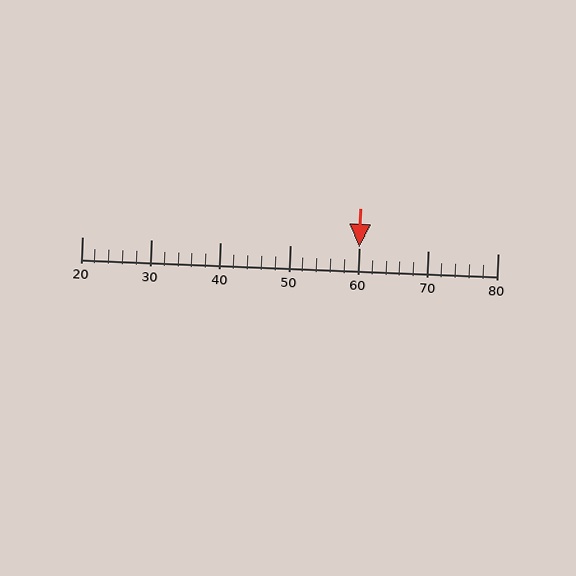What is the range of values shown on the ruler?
The ruler shows values from 20 to 80.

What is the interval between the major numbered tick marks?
The major tick marks are spaced 10 units apart.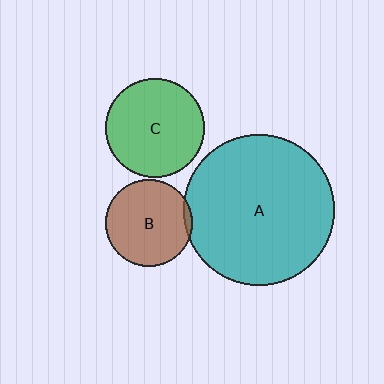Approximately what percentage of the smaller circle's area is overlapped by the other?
Approximately 5%.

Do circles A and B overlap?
Yes.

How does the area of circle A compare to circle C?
Approximately 2.3 times.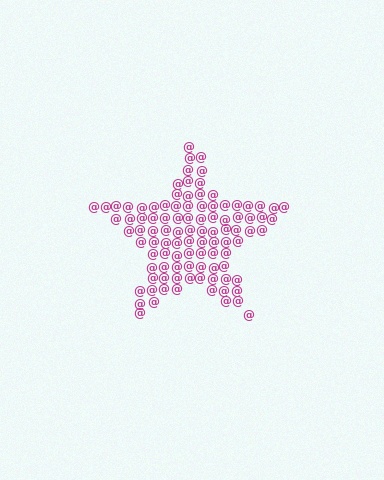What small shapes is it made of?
It is made of small at signs.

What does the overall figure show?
The overall figure shows a star.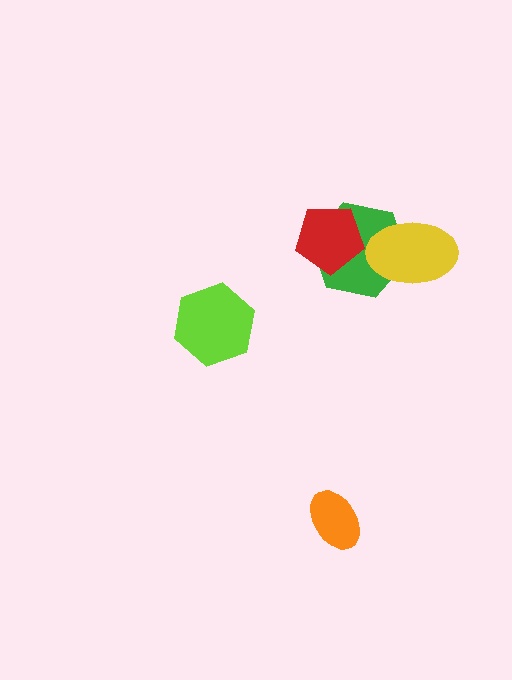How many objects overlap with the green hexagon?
2 objects overlap with the green hexagon.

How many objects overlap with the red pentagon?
1 object overlaps with the red pentagon.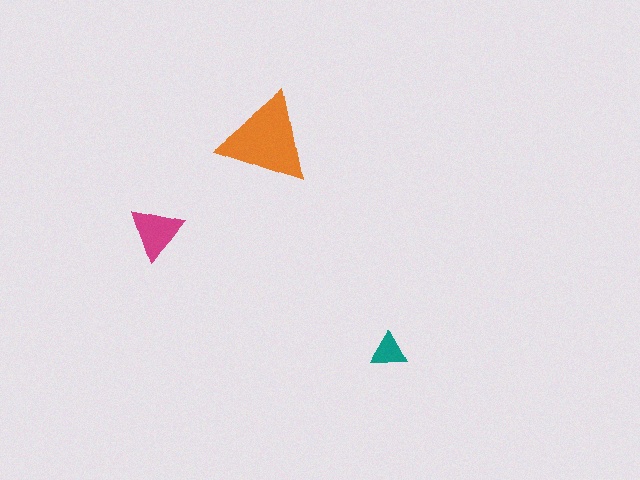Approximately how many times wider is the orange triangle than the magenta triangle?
About 1.5 times wider.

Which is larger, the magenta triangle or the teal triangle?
The magenta one.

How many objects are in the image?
There are 3 objects in the image.